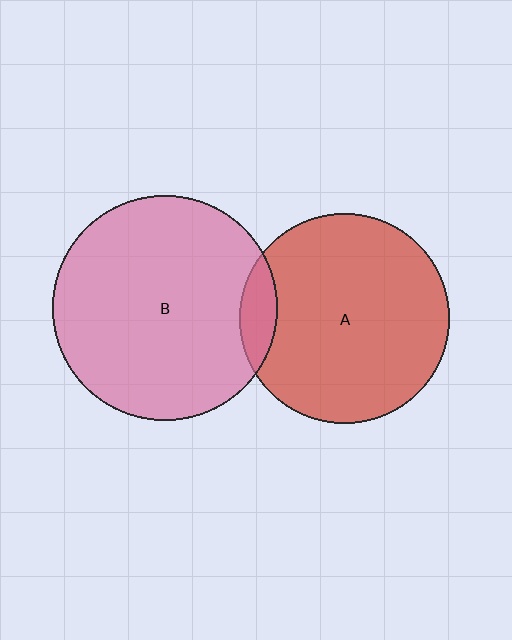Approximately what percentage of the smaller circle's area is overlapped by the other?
Approximately 10%.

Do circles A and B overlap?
Yes.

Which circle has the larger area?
Circle B (pink).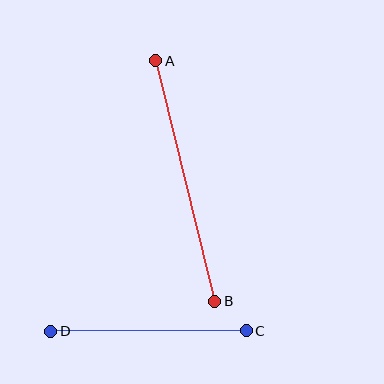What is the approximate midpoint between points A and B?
The midpoint is at approximately (185, 181) pixels.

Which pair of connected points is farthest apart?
Points A and B are farthest apart.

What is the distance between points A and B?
The distance is approximately 248 pixels.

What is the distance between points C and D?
The distance is approximately 196 pixels.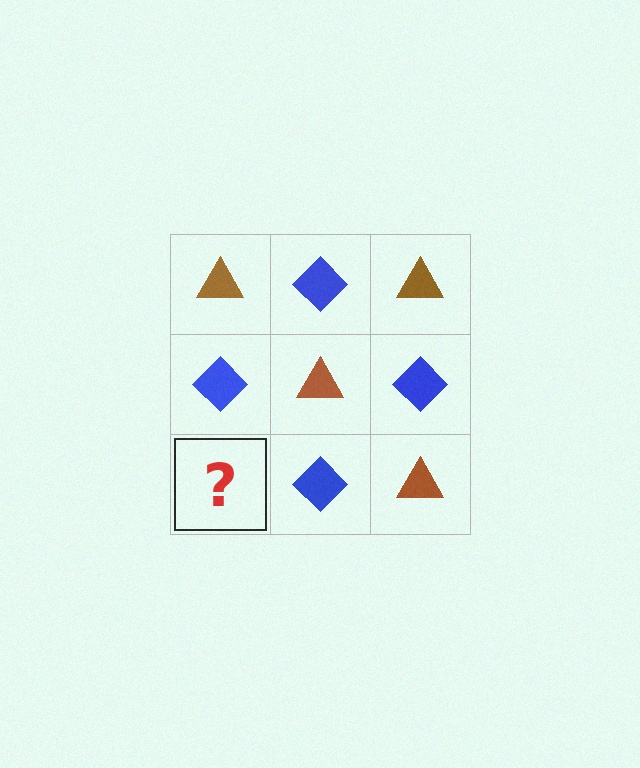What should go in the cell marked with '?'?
The missing cell should contain a brown triangle.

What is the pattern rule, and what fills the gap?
The rule is that it alternates brown triangle and blue diamond in a checkerboard pattern. The gap should be filled with a brown triangle.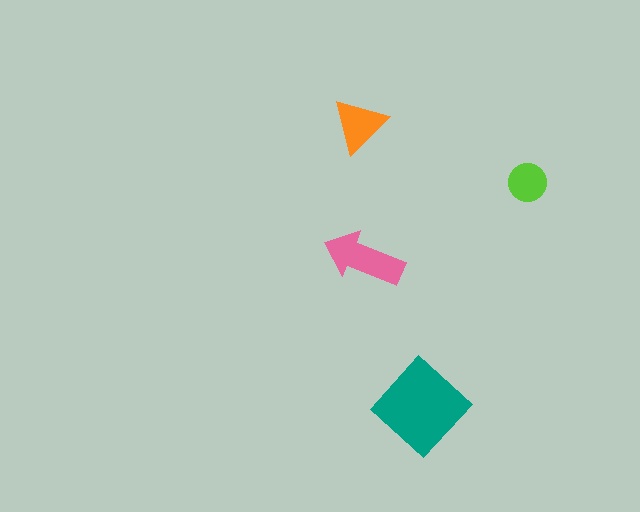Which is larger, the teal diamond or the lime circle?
The teal diamond.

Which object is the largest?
The teal diamond.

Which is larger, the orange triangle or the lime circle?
The orange triangle.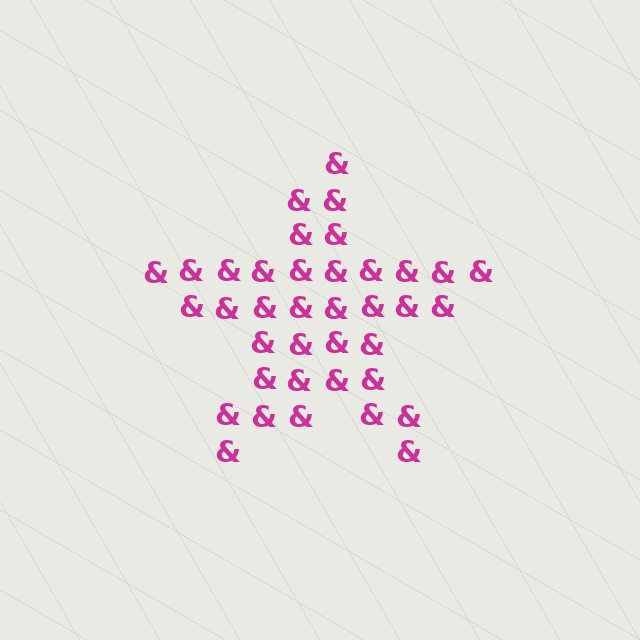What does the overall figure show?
The overall figure shows a star.